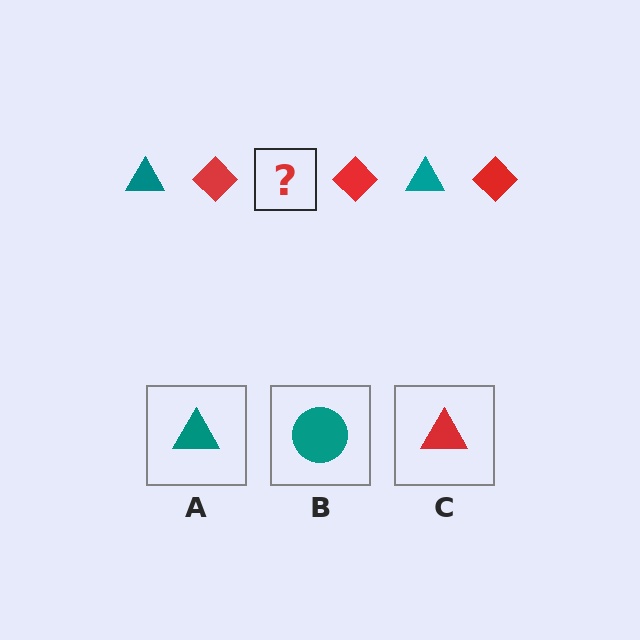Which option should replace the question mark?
Option A.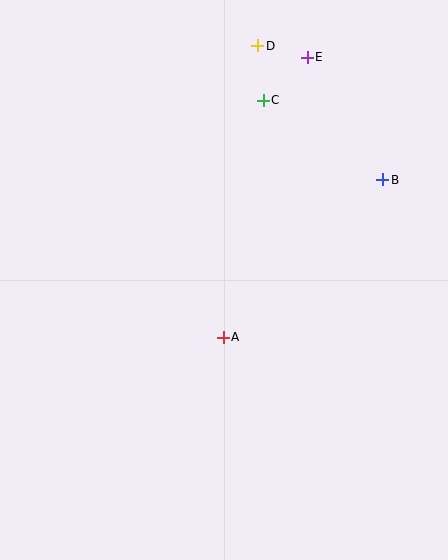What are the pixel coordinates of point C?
Point C is at (263, 100).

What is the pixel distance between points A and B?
The distance between A and B is 224 pixels.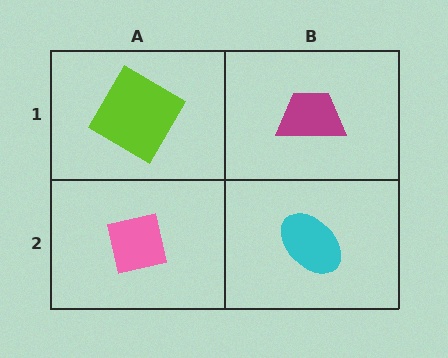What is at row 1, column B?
A magenta trapezoid.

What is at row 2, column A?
A pink square.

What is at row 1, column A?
A lime diamond.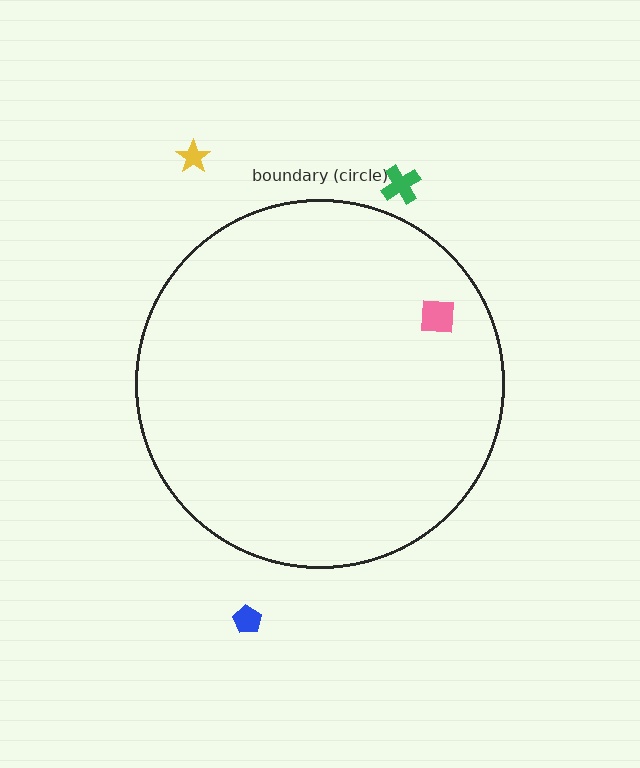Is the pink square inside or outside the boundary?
Inside.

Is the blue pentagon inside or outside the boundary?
Outside.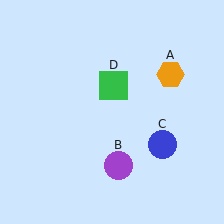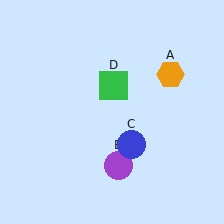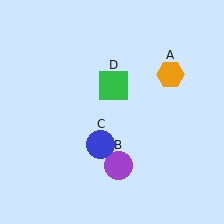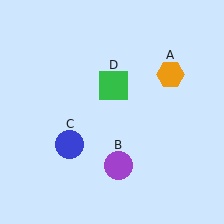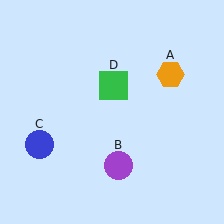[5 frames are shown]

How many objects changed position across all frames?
1 object changed position: blue circle (object C).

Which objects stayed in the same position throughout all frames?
Orange hexagon (object A) and purple circle (object B) and green square (object D) remained stationary.